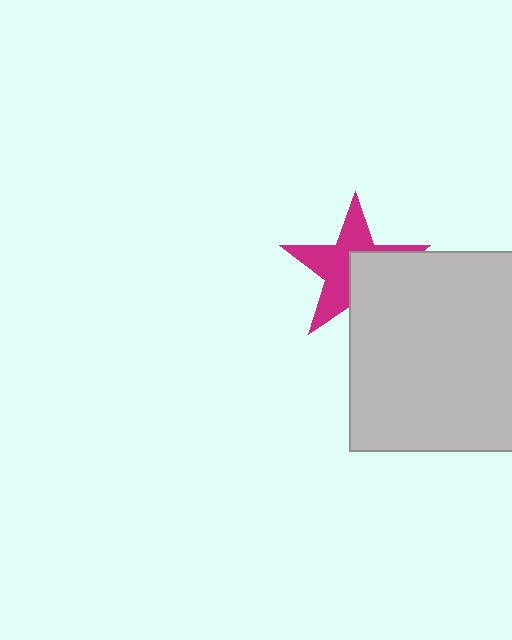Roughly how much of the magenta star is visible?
About half of it is visible (roughly 59%).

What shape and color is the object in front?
The object in front is a light gray square.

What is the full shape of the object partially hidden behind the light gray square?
The partially hidden object is a magenta star.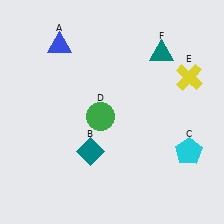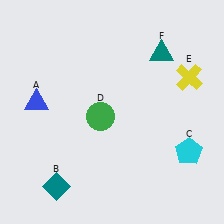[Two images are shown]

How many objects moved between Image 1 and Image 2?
2 objects moved between the two images.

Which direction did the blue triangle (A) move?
The blue triangle (A) moved down.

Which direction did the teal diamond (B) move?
The teal diamond (B) moved down.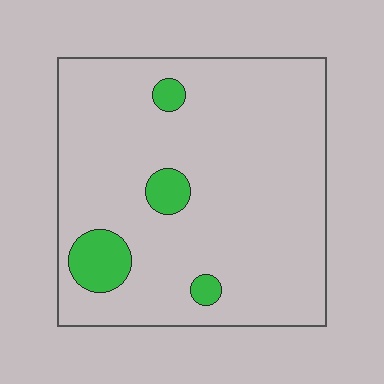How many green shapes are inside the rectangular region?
4.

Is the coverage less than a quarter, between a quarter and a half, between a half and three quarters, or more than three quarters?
Less than a quarter.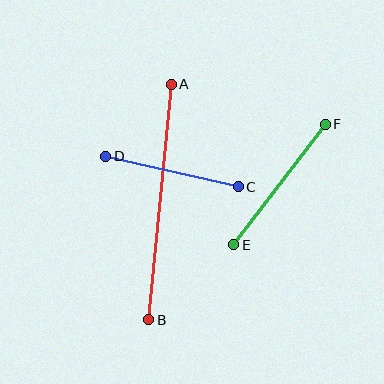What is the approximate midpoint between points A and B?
The midpoint is at approximately (160, 202) pixels.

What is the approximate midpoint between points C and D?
The midpoint is at approximately (172, 171) pixels.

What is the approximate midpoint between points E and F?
The midpoint is at approximately (279, 185) pixels.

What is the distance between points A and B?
The distance is approximately 237 pixels.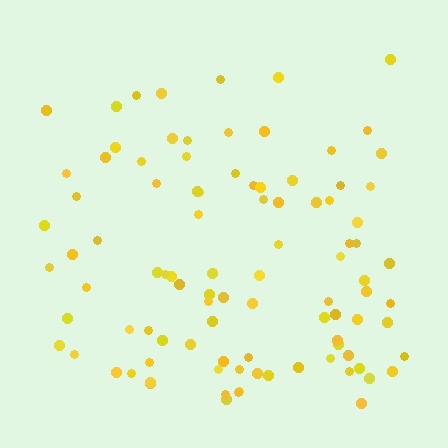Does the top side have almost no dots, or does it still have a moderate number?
Still a moderate number, just noticeably fewer than the bottom.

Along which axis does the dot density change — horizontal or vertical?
Vertical.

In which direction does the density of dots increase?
From top to bottom, with the bottom side densest.